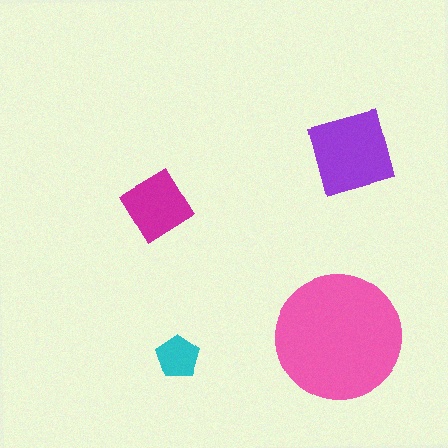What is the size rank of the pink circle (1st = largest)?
1st.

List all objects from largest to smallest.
The pink circle, the purple square, the magenta diamond, the cyan pentagon.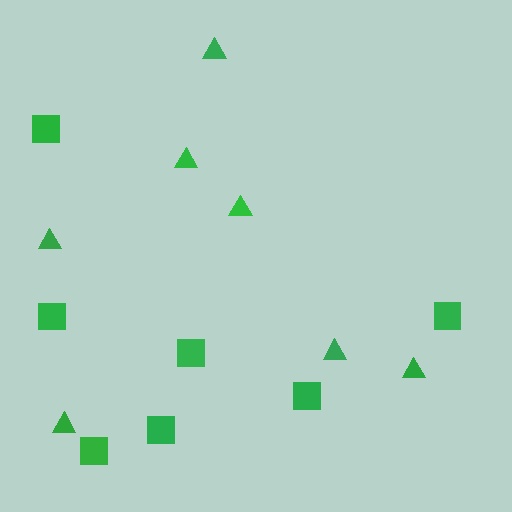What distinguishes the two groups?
There are 2 groups: one group of squares (7) and one group of triangles (7).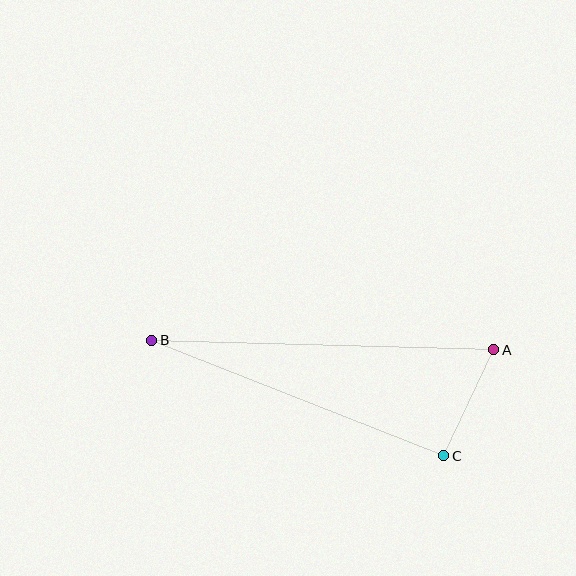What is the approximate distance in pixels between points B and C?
The distance between B and C is approximately 314 pixels.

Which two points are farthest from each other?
Points A and B are farthest from each other.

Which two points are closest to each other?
Points A and C are closest to each other.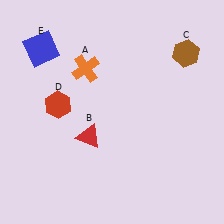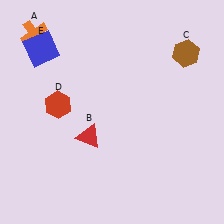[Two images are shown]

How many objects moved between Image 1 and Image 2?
1 object moved between the two images.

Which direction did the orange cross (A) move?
The orange cross (A) moved left.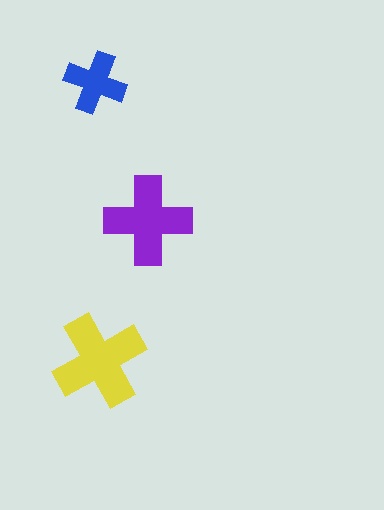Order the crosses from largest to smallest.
the yellow one, the purple one, the blue one.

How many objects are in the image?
There are 3 objects in the image.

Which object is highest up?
The blue cross is topmost.